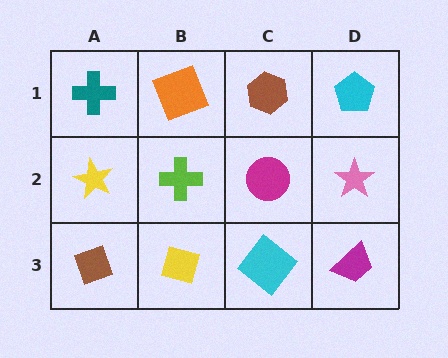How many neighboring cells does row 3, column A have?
2.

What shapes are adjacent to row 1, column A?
A yellow star (row 2, column A), an orange square (row 1, column B).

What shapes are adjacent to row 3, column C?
A magenta circle (row 2, column C), a yellow square (row 3, column B), a magenta trapezoid (row 3, column D).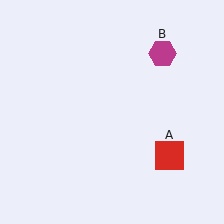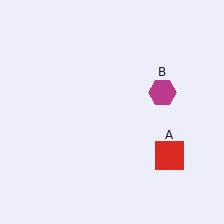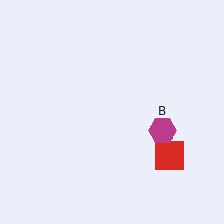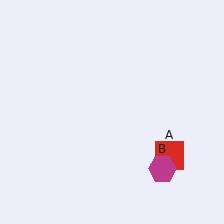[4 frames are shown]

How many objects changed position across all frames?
1 object changed position: magenta hexagon (object B).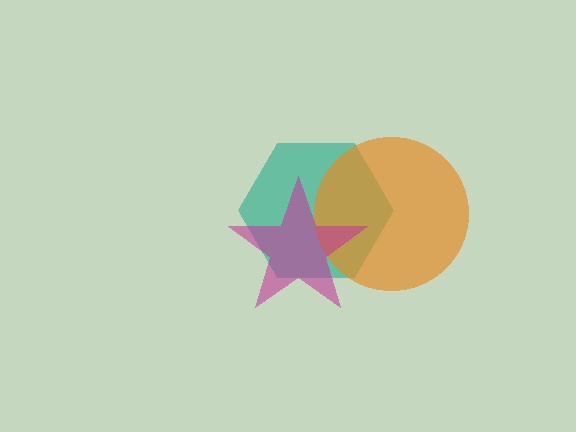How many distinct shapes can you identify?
There are 3 distinct shapes: a teal hexagon, an orange circle, a magenta star.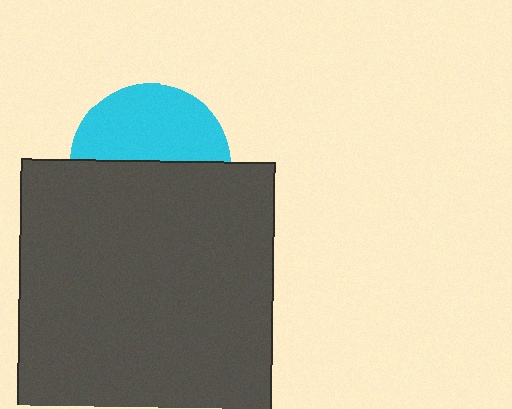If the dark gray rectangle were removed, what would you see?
You would see the complete cyan circle.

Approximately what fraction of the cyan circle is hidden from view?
Roughly 53% of the cyan circle is hidden behind the dark gray rectangle.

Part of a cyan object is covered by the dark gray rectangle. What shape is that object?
It is a circle.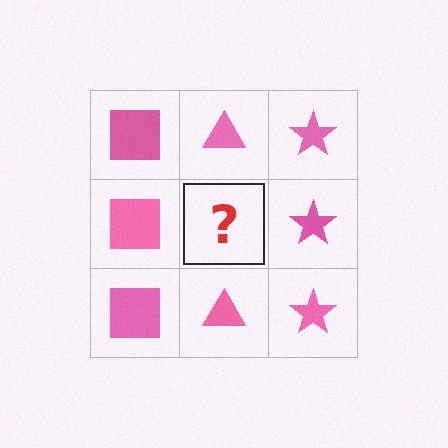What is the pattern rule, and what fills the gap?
The rule is that each column has a consistent shape. The gap should be filled with a pink triangle.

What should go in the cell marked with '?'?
The missing cell should contain a pink triangle.